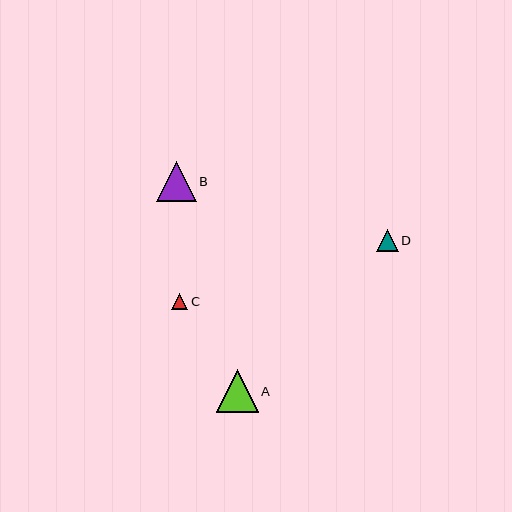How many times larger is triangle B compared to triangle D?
Triangle B is approximately 1.8 times the size of triangle D.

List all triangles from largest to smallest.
From largest to smallest: A, B, D, C.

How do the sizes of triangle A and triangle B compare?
Triangle A and triangle B are approximately the same size.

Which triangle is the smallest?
Triangle C is the smallest with a size of approximately 17 pixels.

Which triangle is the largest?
Triangle A is the largest with a size of approximately 42 pixels.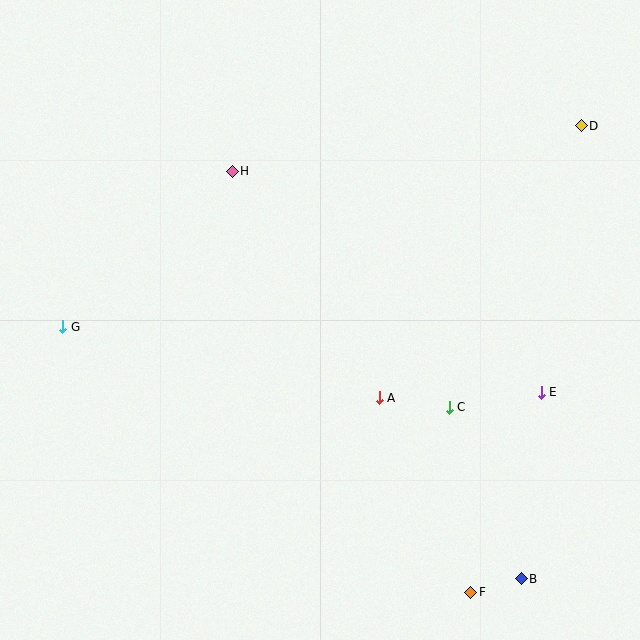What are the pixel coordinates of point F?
Point F is at (471, 592).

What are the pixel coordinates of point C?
Point C is at (449, 407).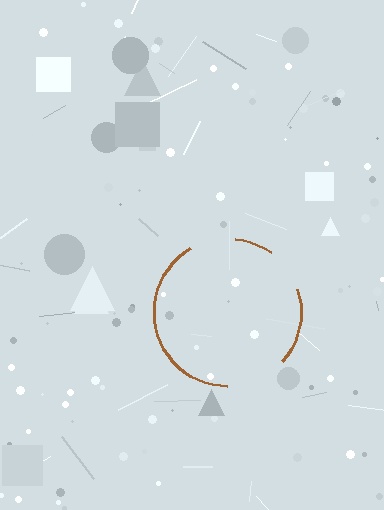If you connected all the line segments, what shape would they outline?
They would outline a circle.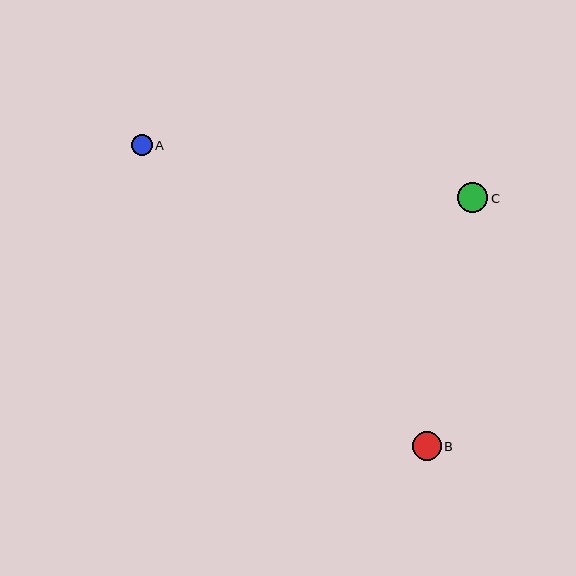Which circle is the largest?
Circle C is the largest with a size of approximately 30 pixels.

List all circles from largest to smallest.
From largest to smallest: C, B, A.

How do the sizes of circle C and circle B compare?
Circle C and circle B are approximately the same size.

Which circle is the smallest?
Circle A is the smallest with a size of approximately 21 pixels.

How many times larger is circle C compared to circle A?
Circle C is approximately 1.4 times the size of circle A.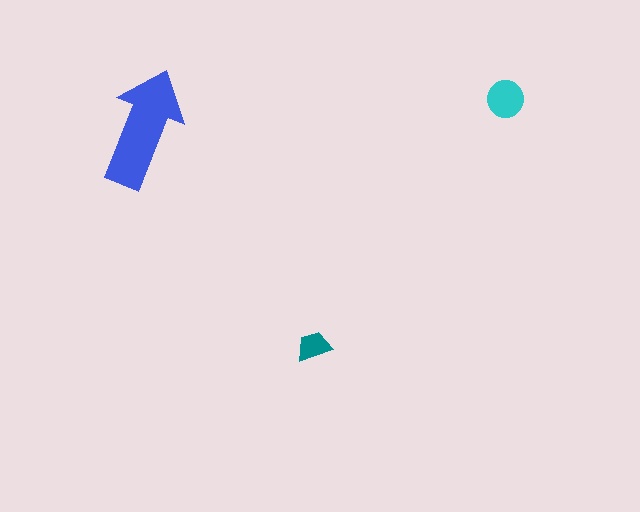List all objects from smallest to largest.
The teal trapezoid, the cyan circle, the blue arrow.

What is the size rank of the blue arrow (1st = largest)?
1st.